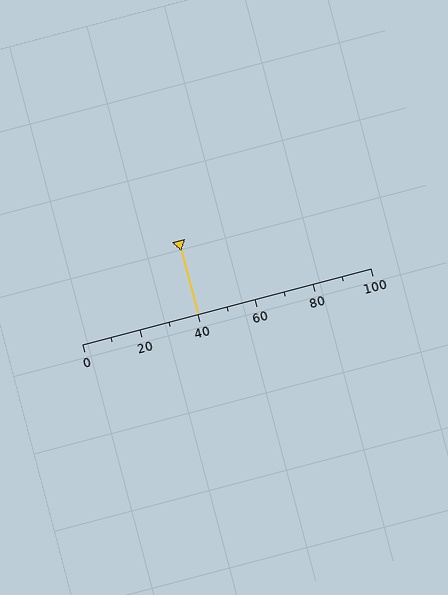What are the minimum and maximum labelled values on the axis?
The axis runs from 0 to 100.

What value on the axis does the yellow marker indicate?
The marker indicates approximately 40.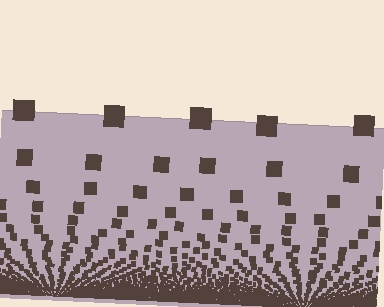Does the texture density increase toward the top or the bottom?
Density increases toward the bottom.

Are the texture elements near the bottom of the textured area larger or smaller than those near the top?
Smaller. The gradient is inverted — elements near the bottom are smaller and denser.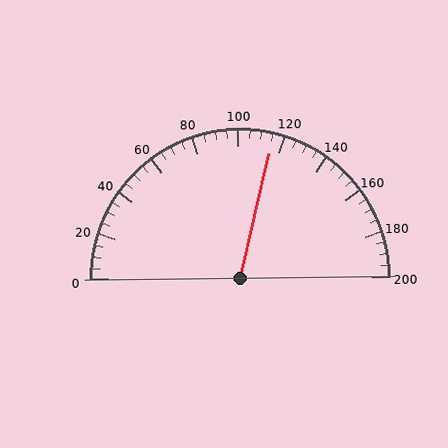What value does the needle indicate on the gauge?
The needle indicates approximately 115.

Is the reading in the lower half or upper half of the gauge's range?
The reading is in the upper half of the range (0 to 200).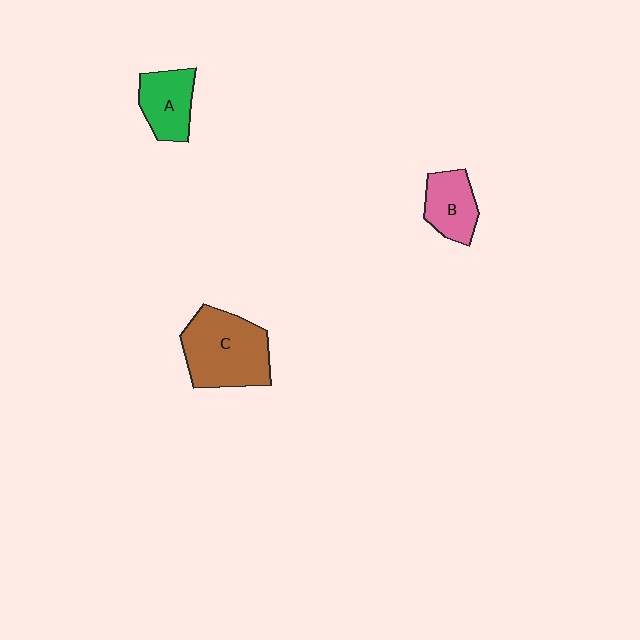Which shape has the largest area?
Shape C (brown).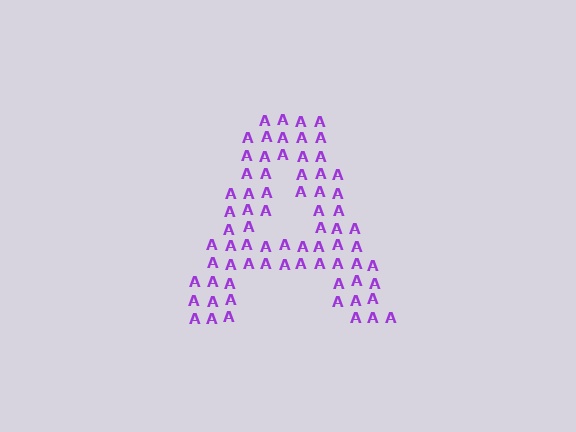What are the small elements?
The small elements are letter A's.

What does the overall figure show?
The overall figure shows the letter A.